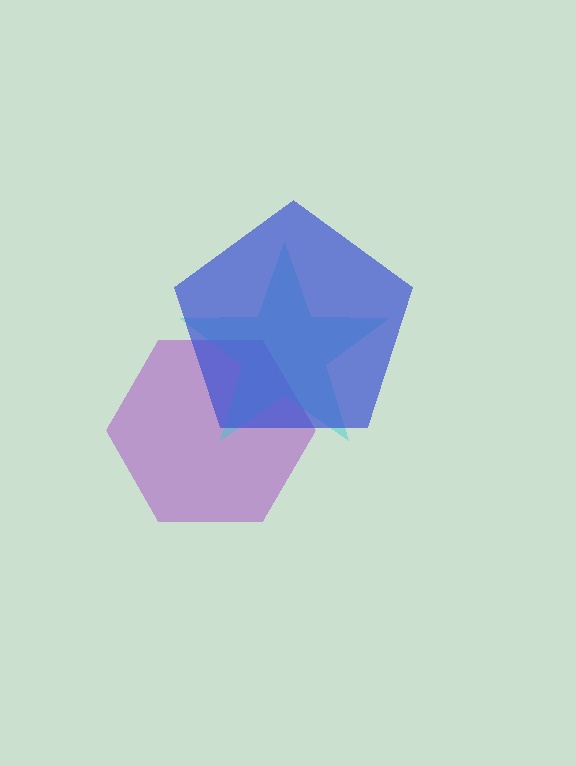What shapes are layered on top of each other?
The layered shapes are: a purple hexagon, a cyan star, a blue pentagon.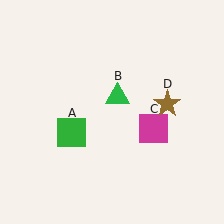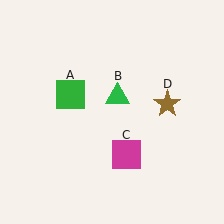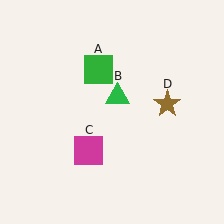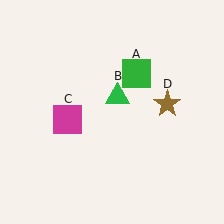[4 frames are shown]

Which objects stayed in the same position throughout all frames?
Green triangle (object B) and brown star (object D) remained stationary.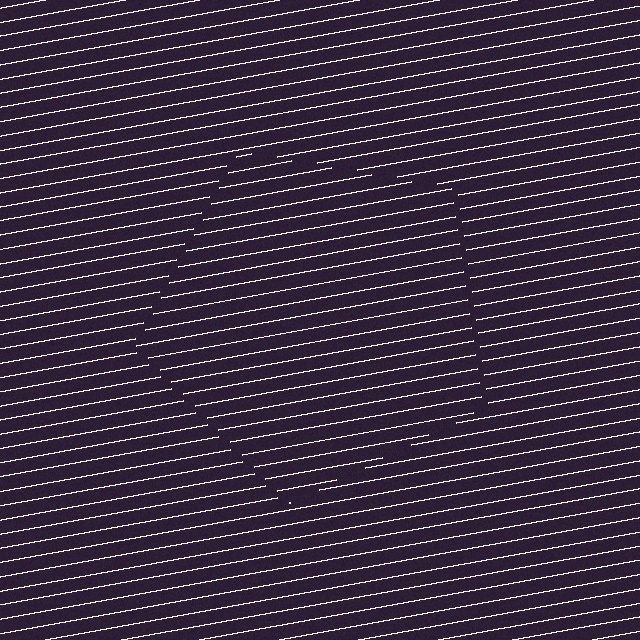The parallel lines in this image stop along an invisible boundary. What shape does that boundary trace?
An illusory pentagon. The interior of the shape contains the same grating, shifted by half a period — the contour is defined by the phase discontinuity where line-ends from the inner and outer gratings abut.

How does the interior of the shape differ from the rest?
The interior of the shape contains the same grating, shifted by half a period — the contour is defined by the phase discontinuity where line-ends from the inner and outer gratings abut.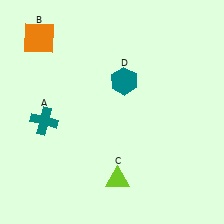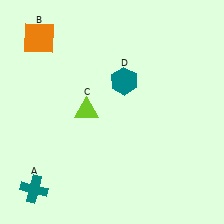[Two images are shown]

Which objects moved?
The objects that moved are: the teal cross (A), the lime triangle (C).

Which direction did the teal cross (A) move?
The teal cross (A) moved down.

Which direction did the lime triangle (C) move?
The lime triangle (C) moved up.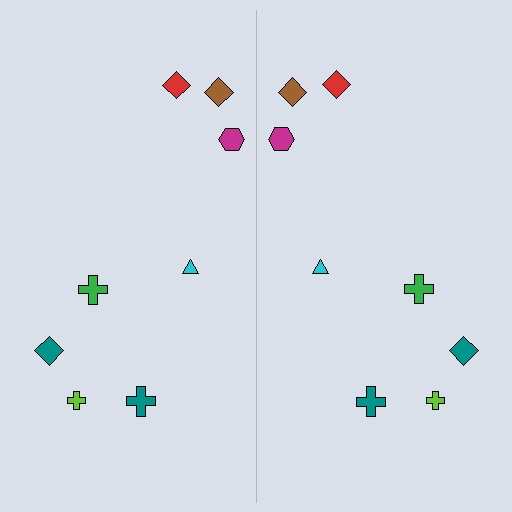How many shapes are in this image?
There are 16 shapes in this image.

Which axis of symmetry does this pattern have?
The pattern has a vertical axis of symmetry running through the center of the image.